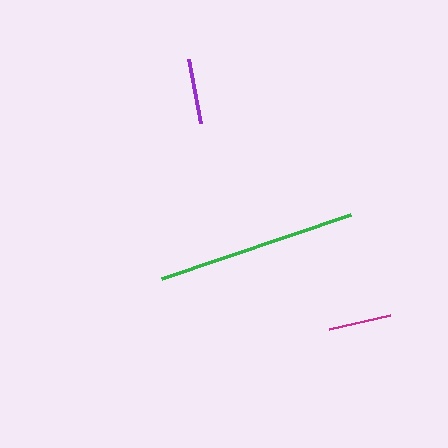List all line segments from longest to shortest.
From longest to shortest: green, purple, magenta.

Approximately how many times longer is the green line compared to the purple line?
The green line is approximately 3.1 times the length of the purple line.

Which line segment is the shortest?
The magenta line is the shortest at approximately 63 pixels.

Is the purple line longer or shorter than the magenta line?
The purple line is longer than the magenta line.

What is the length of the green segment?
The green segment is approximately 199 pixels long.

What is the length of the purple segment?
The purple segment is approximately 64 pixels long.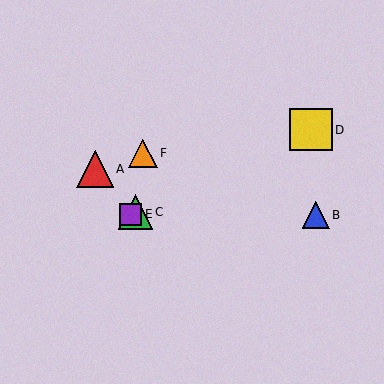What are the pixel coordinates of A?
Object A is at (95, 169).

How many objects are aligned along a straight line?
3 objects (C, D, E) are aligned along a straight line.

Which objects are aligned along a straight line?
Objects C, D, E are aligned along a straight line.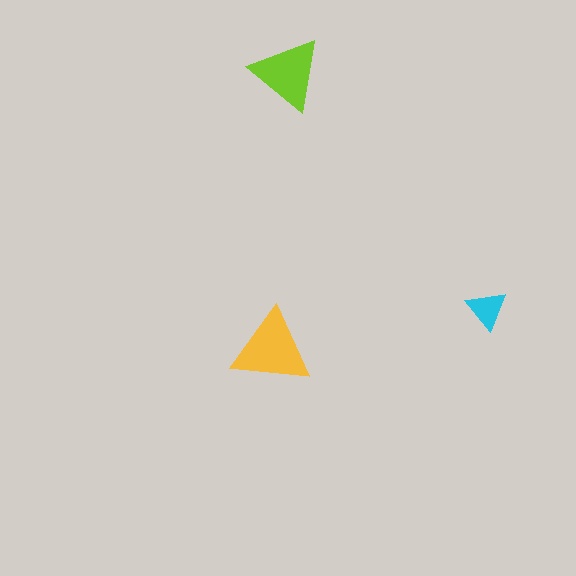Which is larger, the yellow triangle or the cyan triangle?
The yellow one.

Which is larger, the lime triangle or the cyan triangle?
The lime one.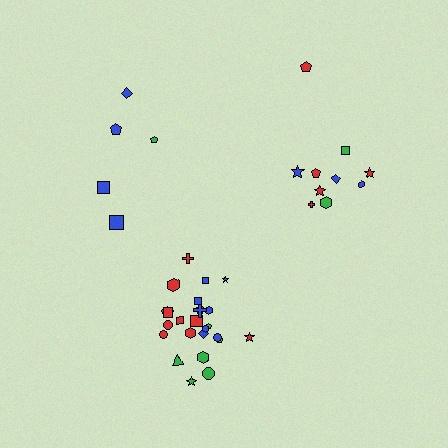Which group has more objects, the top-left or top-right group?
The top-right group.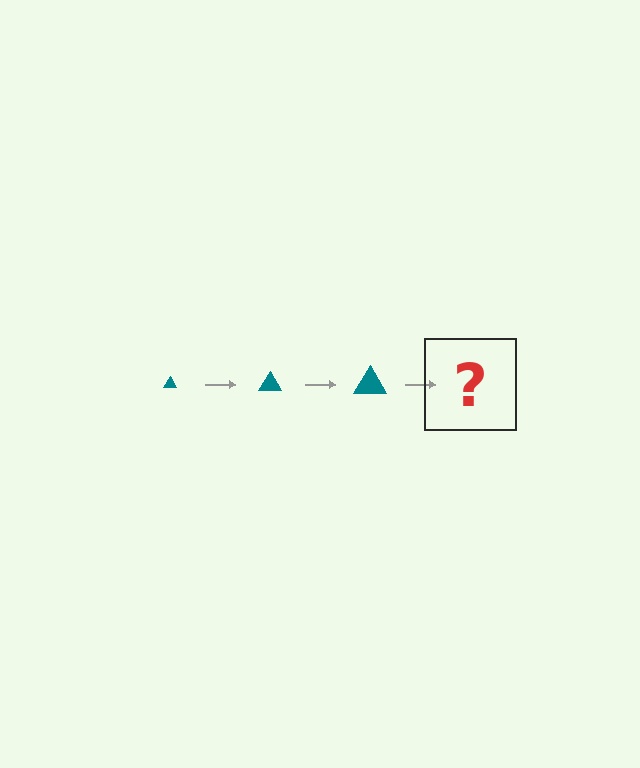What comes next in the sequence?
The next element should be a teal triangle, larger than the previous one.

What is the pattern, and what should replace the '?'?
The pattern is that the triangle gets progressively larger each step. The '?' should be a teal triangle, larger than the previous one.